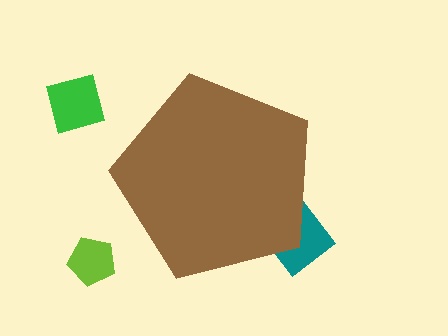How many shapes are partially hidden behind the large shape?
1 shape is partially hidden.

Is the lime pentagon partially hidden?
No, the lime pentagon is fully visible.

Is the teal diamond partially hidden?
Yes, the teal diamond is partially hidden behind the brown pentagon.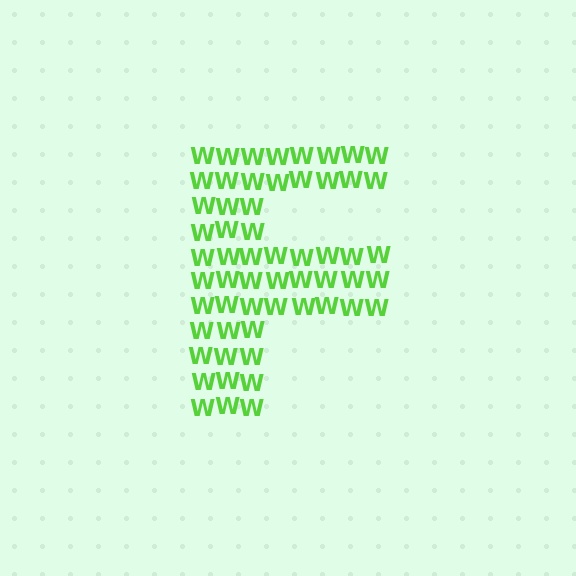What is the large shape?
The large shape is the letter F.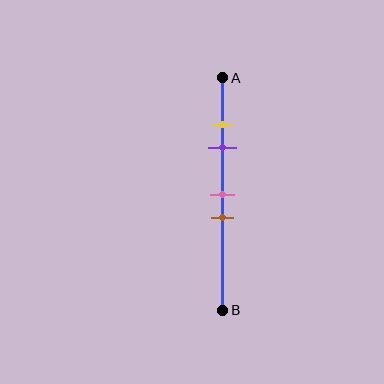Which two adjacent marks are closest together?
The yellow and purple marks are the closest adjacent pair.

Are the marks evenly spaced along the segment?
No, the marks are not evenly spaced.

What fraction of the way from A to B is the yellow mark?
The yellow mark is approximately 20% (0.2) of the way from A to B.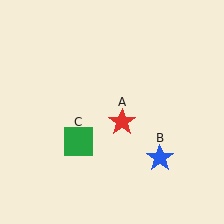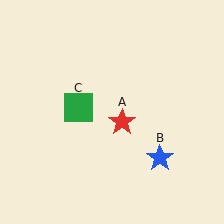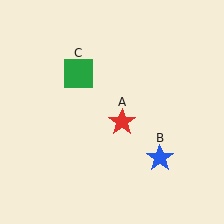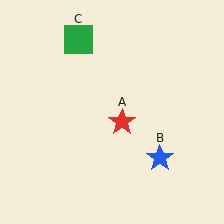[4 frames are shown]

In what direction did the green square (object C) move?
The green square (object C) moved up.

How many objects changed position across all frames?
1 object changed position: green square (object C).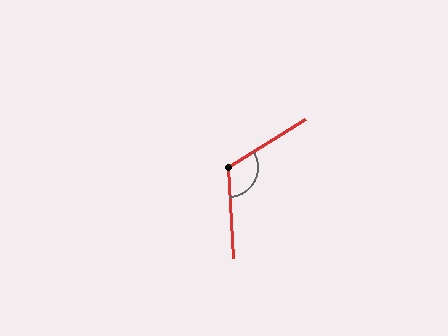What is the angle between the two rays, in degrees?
Approximately 119 degrees.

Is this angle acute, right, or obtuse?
It is obtuse.